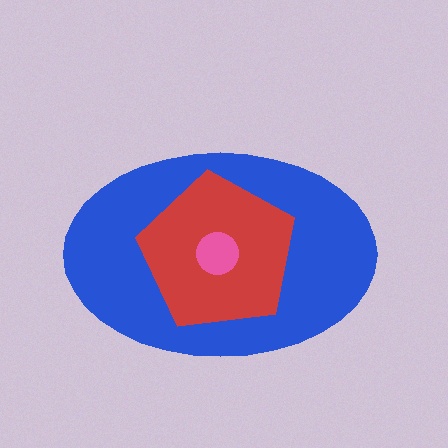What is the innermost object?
The pink circle.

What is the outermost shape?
The blue ellipse.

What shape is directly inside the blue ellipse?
The red pentagon.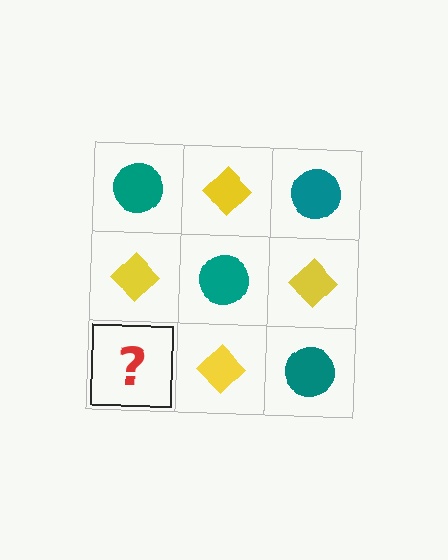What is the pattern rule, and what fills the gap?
The rule is that it alternates teal circle and yellow diamond in a checkerboard pattern. The gap should be filled with a teal circle.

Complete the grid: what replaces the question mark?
The question mark should be replaced with a teal circle.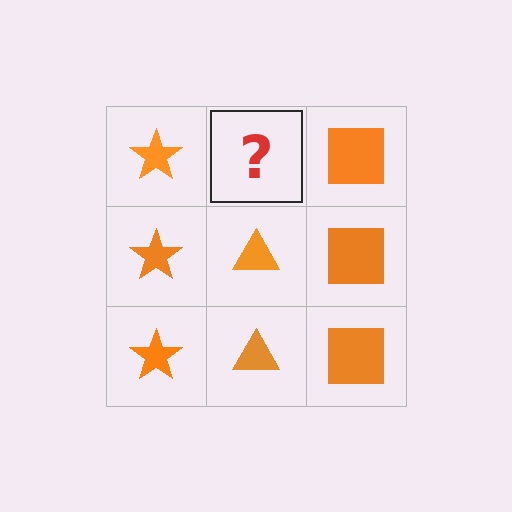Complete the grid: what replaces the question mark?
The question mark should be replaced with an orange triangle.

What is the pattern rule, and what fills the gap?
The rule is that each column has a consistent shape. The gap should be filled with an orange triangle.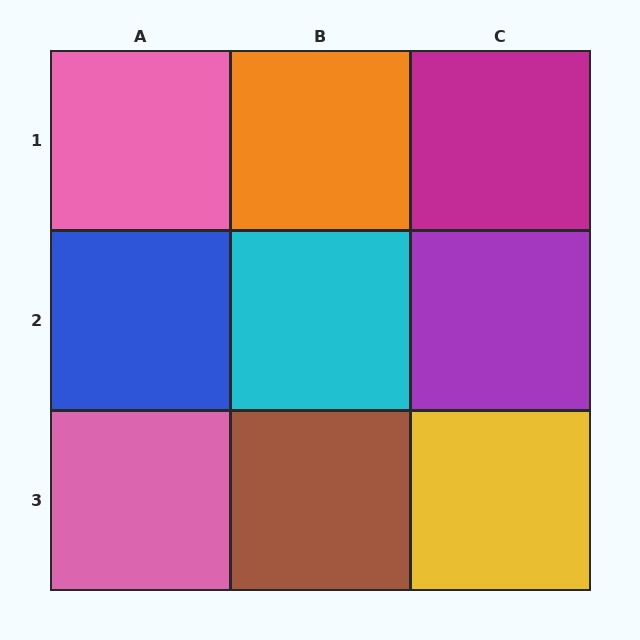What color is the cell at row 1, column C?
Magenta.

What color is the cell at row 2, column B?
Cyan.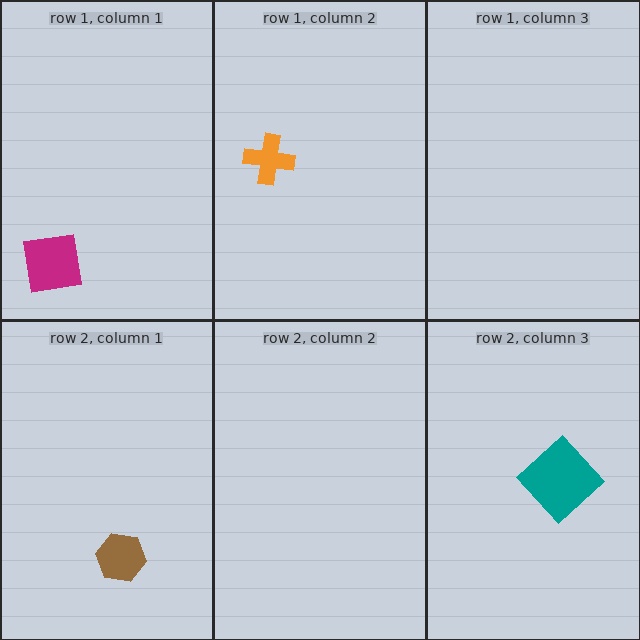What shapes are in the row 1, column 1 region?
The magenta square.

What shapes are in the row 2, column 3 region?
The teal diamond.